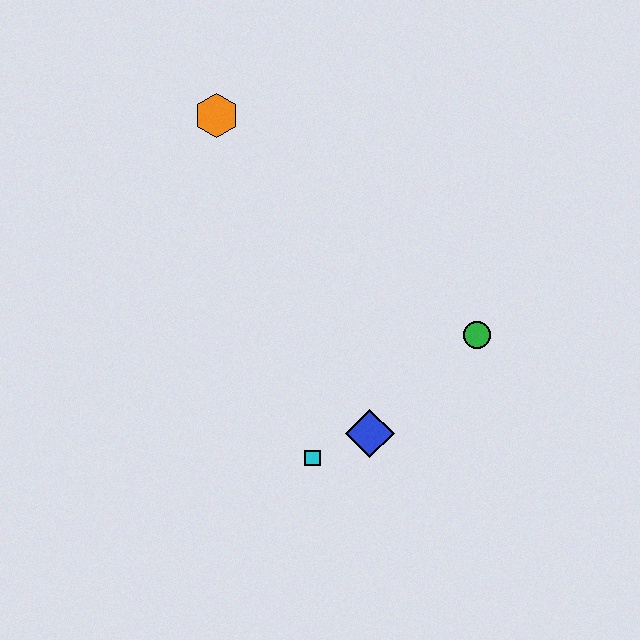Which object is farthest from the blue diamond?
The orange hexagon is farthest from the blue diamond.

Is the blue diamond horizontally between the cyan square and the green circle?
Yes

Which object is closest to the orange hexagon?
The green circle is closest to the orange hexagon.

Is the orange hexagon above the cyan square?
Yes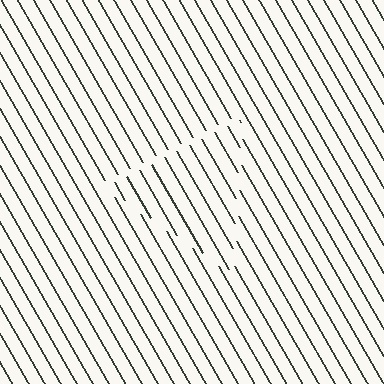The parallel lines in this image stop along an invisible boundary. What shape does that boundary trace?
An illusory triangle. The interior of the shape contains the same grating, shifted by half a period — the contour is defined by the phase discontinuity where line-ends from the inner and outer gratings abut.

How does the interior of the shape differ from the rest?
The interior of the shape contains the same grating, shifted by half a period — the contour is defined by the phase discontinuity where line-ends from the inner and outer gratings abut.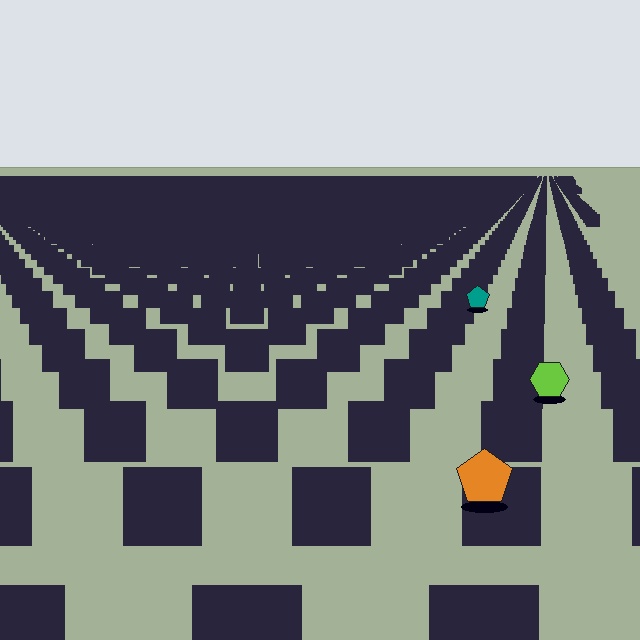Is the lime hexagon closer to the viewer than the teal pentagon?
Yes. The lime hexagon is closer — you can tell from the texture gradient: the ground texture is coarser near it.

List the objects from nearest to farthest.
From nearest to farthest: the orange pentagon, the lime hexagon, the teal pentagon.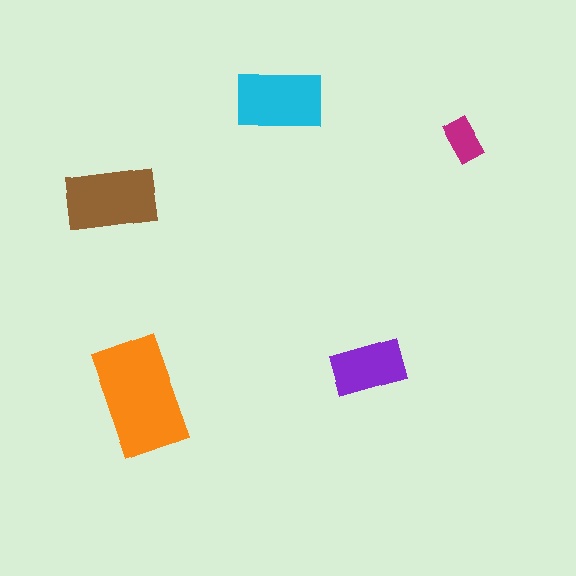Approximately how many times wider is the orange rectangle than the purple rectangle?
About 1.5 times wider.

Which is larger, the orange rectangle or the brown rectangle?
The orange one.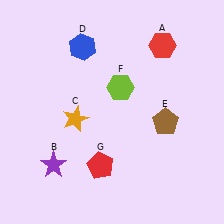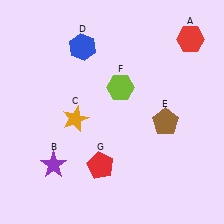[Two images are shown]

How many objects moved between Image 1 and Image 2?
1 object moved between the two images.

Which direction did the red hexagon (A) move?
The red hexagon (A) moved right.